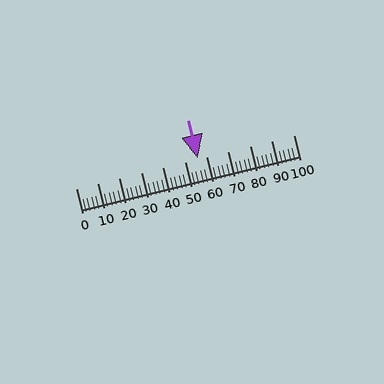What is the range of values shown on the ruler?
The ruler shows values from 0 to 100.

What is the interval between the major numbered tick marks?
The major tick marks are spaced 10 units apart.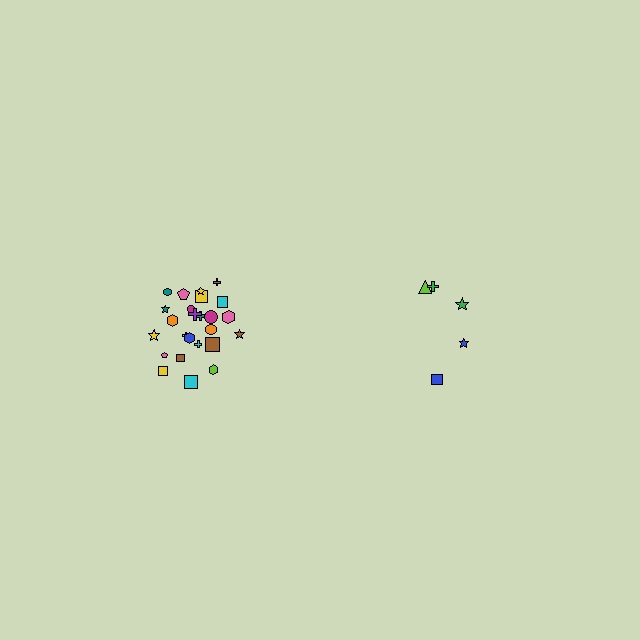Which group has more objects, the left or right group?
The left group.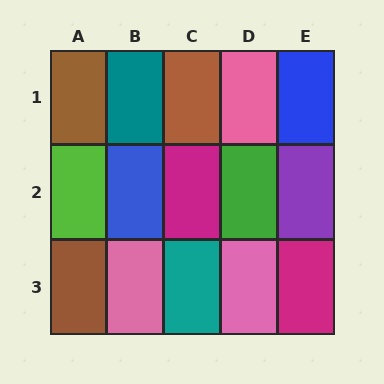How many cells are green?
1 cell is green.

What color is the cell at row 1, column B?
Teal.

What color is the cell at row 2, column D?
Green.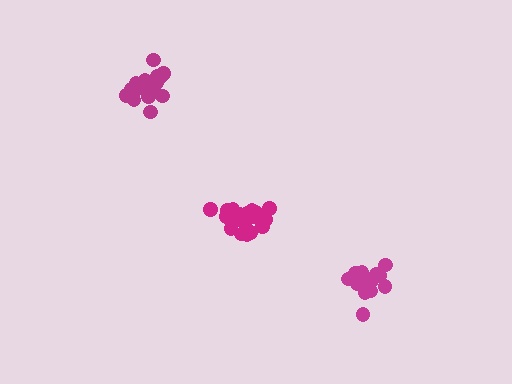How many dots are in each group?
Group 1: 16 dots, Group 2: 19 dots, Group 3: 20 dots (55 total).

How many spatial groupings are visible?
There are 3 spatial groupings.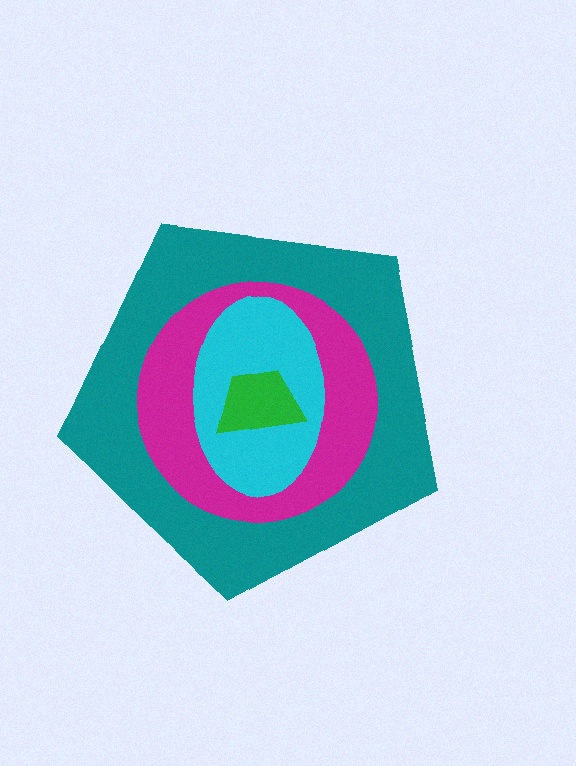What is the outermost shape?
The teal pentagon.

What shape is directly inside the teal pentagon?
The magenta circle.